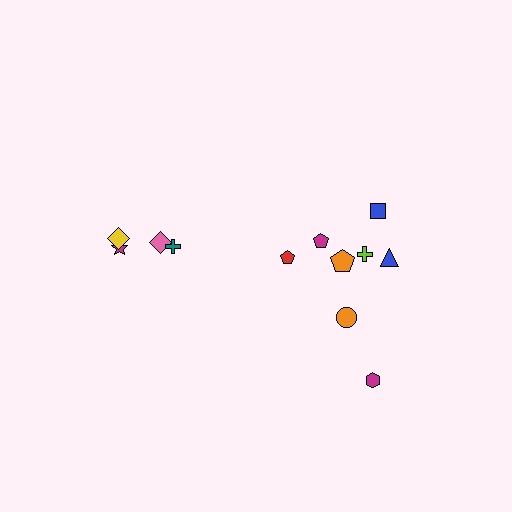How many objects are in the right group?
There are 8 objects.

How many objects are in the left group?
There are 4 objects.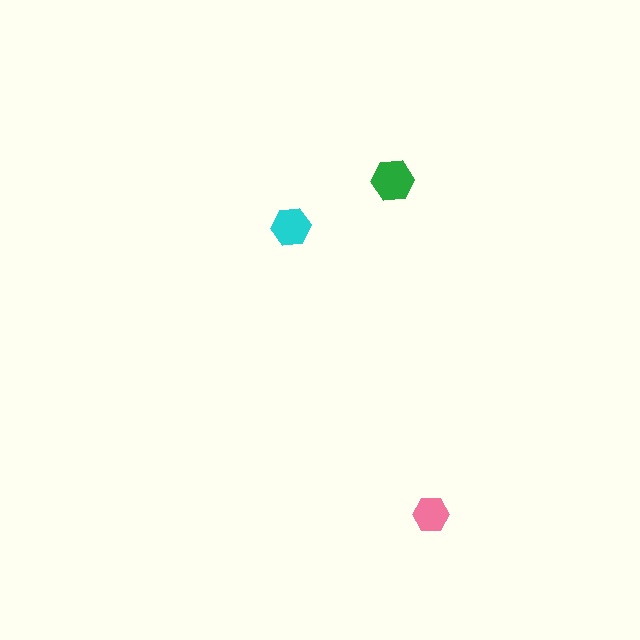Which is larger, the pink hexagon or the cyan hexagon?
The cyan one.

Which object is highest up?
The green hexagon is topmost.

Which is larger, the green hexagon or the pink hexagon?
The green one.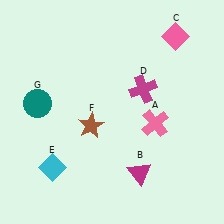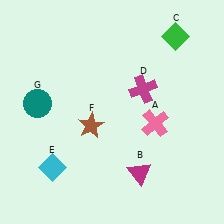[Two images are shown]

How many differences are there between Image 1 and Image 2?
There is 1 difference between the two images.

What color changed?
The diamond (C) changed from pink in Image 1 to green in Image 2.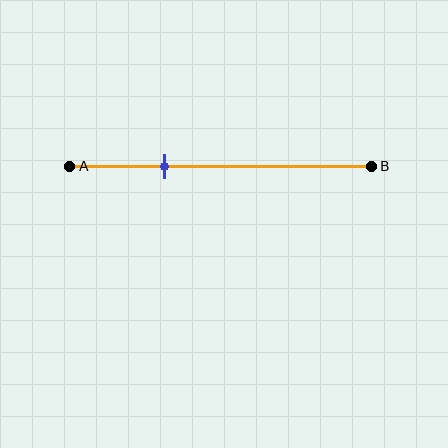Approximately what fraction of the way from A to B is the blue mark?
The blue mark is approximately 30% of the way from A to B.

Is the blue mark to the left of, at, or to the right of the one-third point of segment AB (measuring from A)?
The blue mark is approximately at the one-third point of segment AB.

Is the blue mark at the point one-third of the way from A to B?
Yes, the mark is approximately at the one-third point.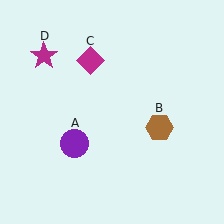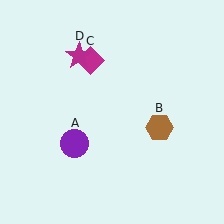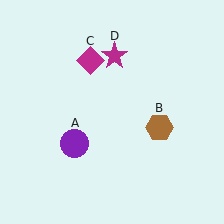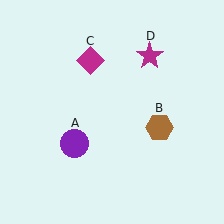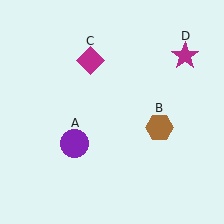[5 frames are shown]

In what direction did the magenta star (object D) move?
The magenta star (object D) moved right.